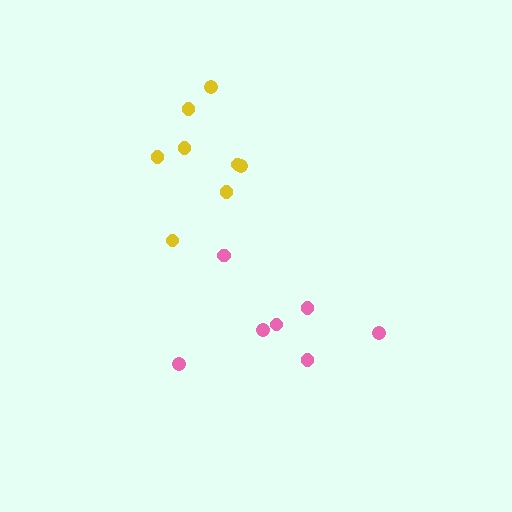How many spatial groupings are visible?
There are 2 spatial groupings.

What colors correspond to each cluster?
The clusters are colored: pink, yellow.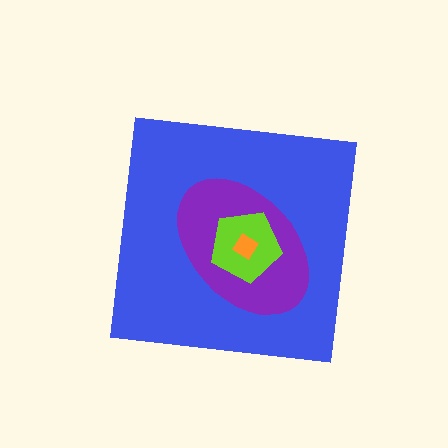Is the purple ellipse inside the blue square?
Yes.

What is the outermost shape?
The blue square.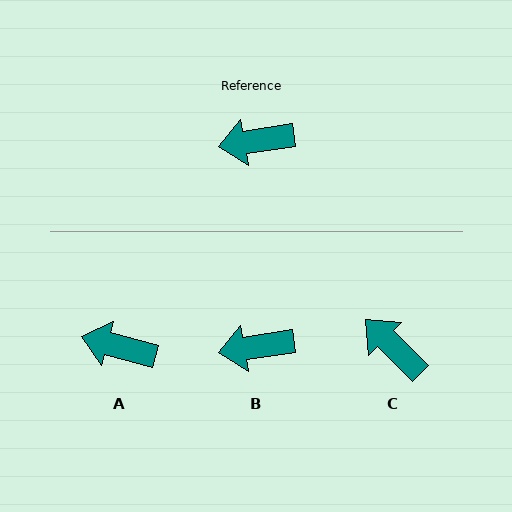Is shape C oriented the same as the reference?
No, it is off by about 53 degrees.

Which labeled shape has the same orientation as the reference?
B.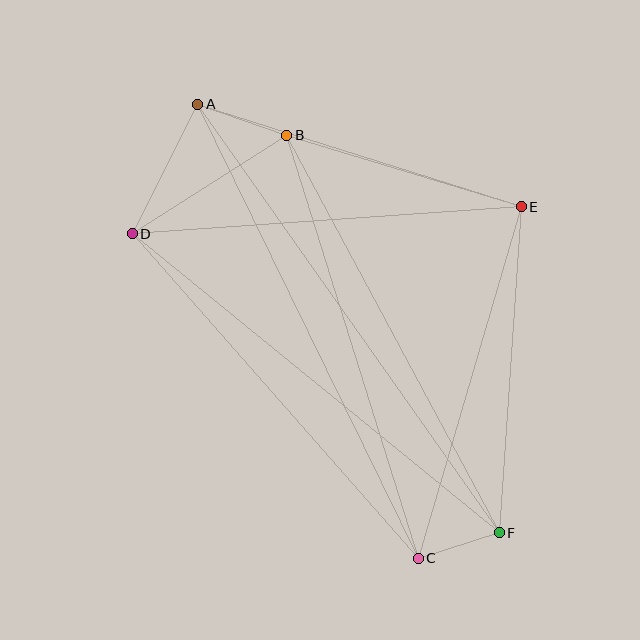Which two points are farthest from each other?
Points A and F are farthest from each other.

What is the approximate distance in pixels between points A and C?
The distance between A and C is approximately 505 pixels.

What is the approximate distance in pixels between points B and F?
The distance between B and F is approximately 451 pixels.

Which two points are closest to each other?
Points C and F are closest to each other.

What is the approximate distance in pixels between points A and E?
The distance between A and E is approximately 339 pixels.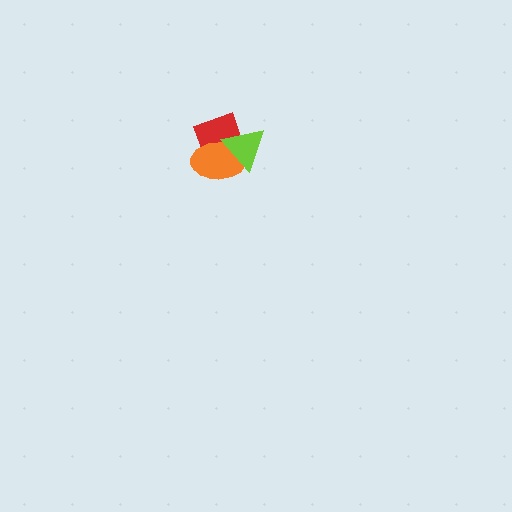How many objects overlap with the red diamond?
2 objects overlap with the red diamond.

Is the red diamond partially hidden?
Yes, it is partially covered by another shape.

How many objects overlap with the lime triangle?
2 objects overlap with the lime triangle.